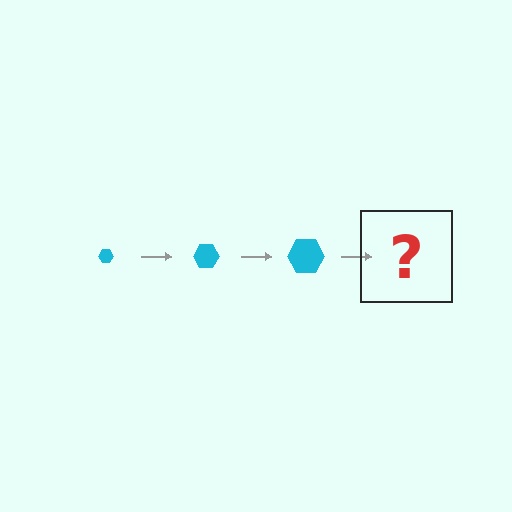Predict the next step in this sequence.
The next step is a cyan hexagon, larger than the previous one.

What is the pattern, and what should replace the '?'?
The pattern is that the hexagon gets progressively larger each step. The '?' should be a cyan hexagon, larger than the previous one.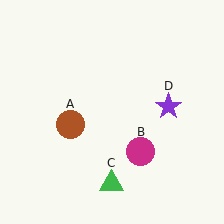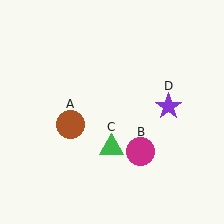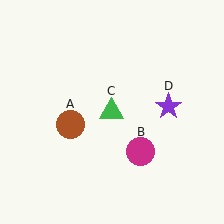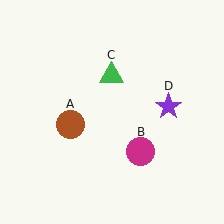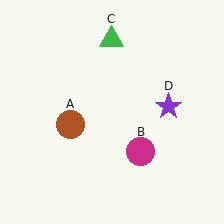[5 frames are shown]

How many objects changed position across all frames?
1 object changed position: green triangle (object C).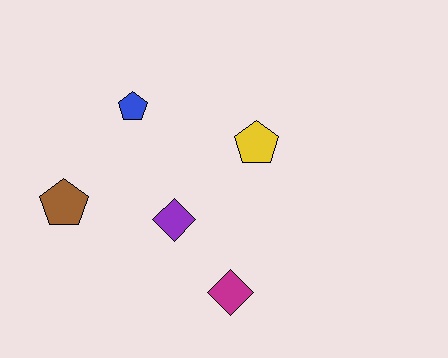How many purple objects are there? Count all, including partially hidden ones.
There is 1 purple object.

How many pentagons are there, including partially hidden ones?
There are 3 pentagons.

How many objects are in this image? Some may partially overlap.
There are 5 objects.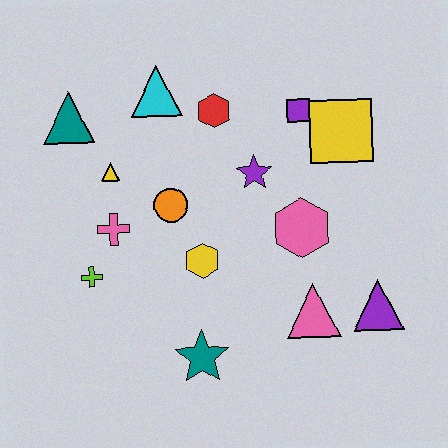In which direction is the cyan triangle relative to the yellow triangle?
The cyan triangle is above the yellow triangle.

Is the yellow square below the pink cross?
No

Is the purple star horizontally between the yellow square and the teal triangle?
Yes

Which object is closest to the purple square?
The yellow square is closest to the purple square.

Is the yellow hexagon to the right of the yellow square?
No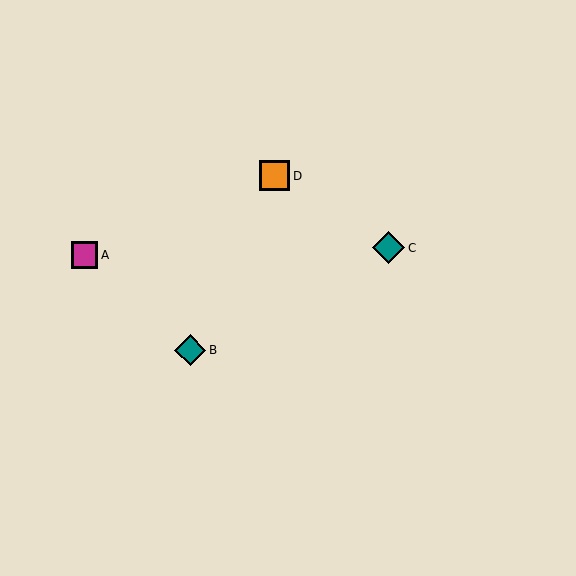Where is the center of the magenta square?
The center of the magenta square is at (84, 255).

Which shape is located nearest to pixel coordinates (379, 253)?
The teal diamond (labeled C) at (389, 248) is nearest to that location.